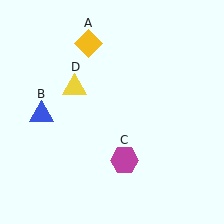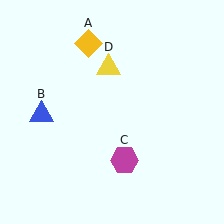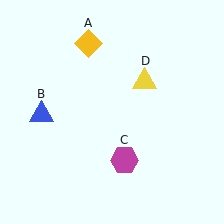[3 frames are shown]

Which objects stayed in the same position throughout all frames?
Yellow diamond (object A) and blue triangle (object B) and magenta hexagon (object C) remained stationary.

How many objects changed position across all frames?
1 object changed position: yellow triangle (object D).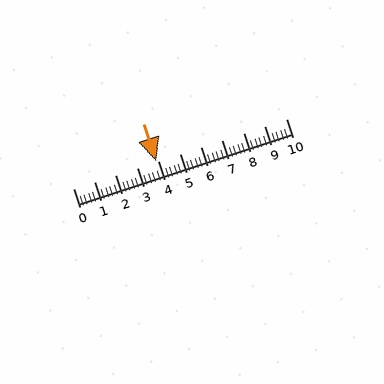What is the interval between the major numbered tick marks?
The major tick marks are spaced 1 units apart.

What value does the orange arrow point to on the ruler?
The orange arrow points to approximately 3.9.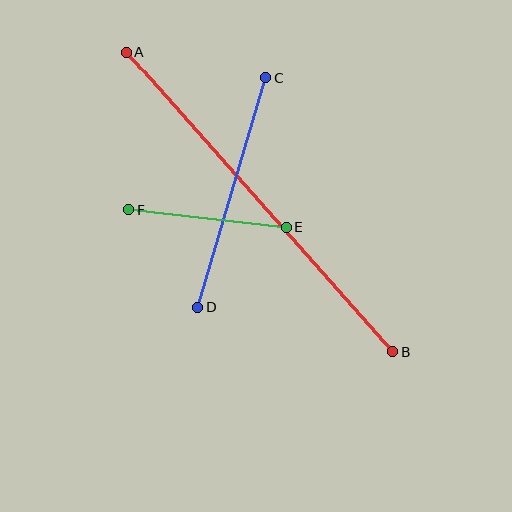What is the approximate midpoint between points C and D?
The midpoint is at approximately (231, 193) pixels.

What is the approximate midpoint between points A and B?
The midpoint is at approximately (260, 202) pixels.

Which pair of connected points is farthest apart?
Points A and B are farthest apart.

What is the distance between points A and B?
The distance is approximately 400 pixels.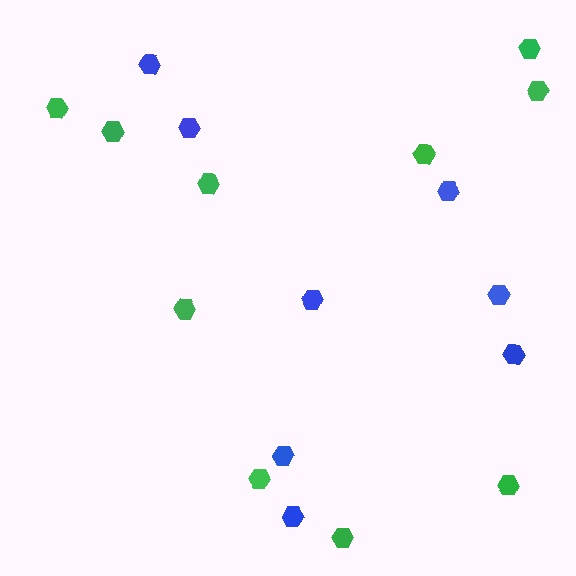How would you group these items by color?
There are 2 groups: one group of blue hexagons (8) and one group of green hexagons (10).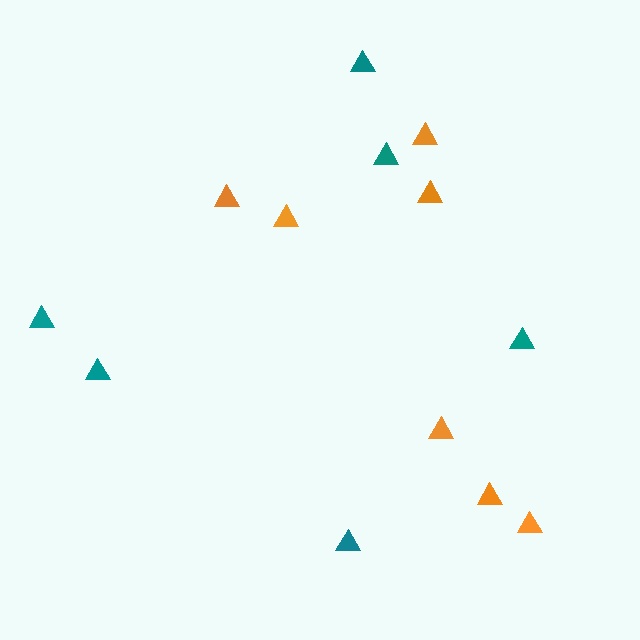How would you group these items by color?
There are 2 groups: one group of teal triangles (6) and one group of orange triangles (7).